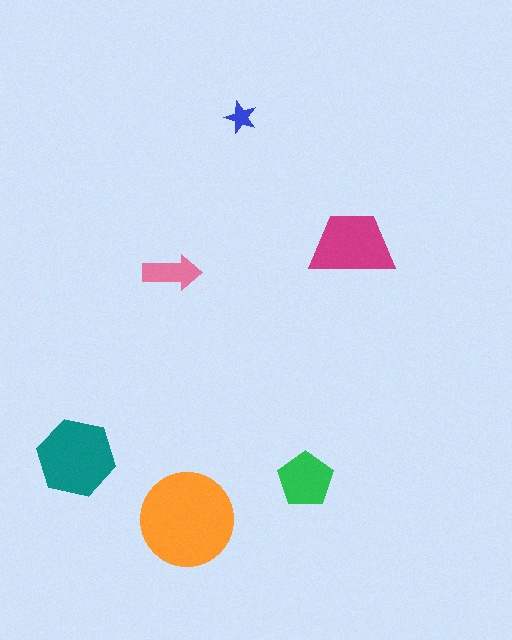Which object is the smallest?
The blue star.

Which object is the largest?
The orange circle.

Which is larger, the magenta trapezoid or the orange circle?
The orange circle.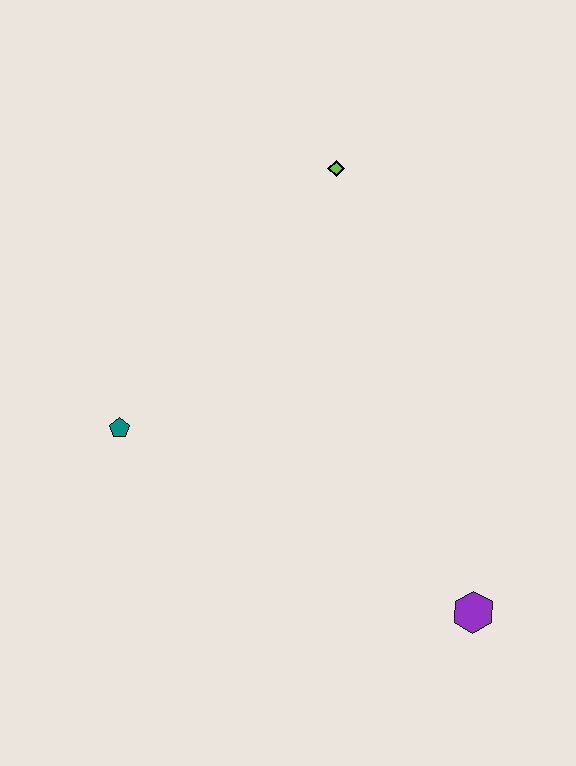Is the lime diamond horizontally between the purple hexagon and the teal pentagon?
Yes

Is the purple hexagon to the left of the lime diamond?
No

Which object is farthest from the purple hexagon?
The lime diamond is farthest from the purple hexagon.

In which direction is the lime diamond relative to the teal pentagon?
The lime diamond is above the teal pentagon.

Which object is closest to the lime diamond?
The teal pentagon is closest to the lime diamond.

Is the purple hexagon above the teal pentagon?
No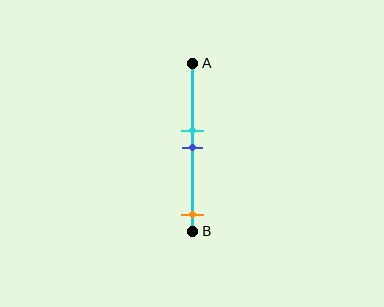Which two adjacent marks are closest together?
The cyan and blue marks are the closest adjacent pair.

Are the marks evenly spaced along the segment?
No, the marks are not evenly spaced.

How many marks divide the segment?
There are 3 marks dividing the segment.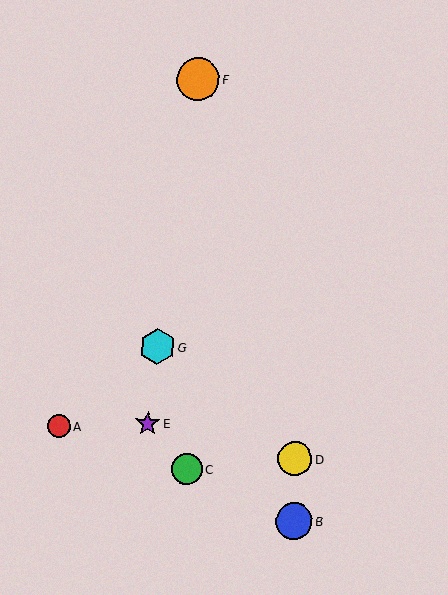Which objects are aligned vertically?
Objects C, F are aligned vertically.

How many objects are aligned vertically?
2 objects (C, F) are aligned vertically.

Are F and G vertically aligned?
No, F is at x≈198 and G is at x≈157.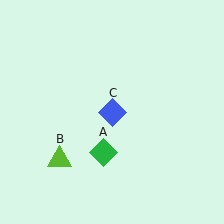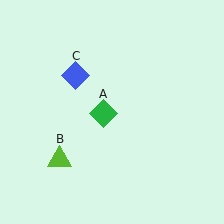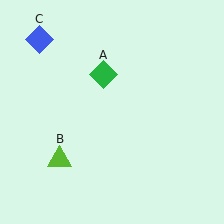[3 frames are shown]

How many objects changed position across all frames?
2 objects changed position: green diamond (object A), blue diamond (object C).